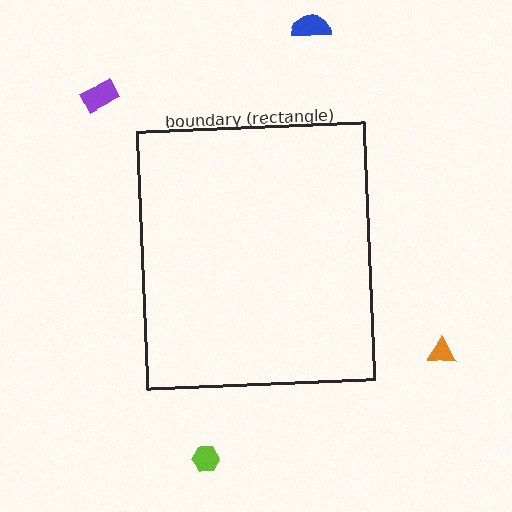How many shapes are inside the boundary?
0 inside, 4 outside.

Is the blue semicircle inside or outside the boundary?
Outside.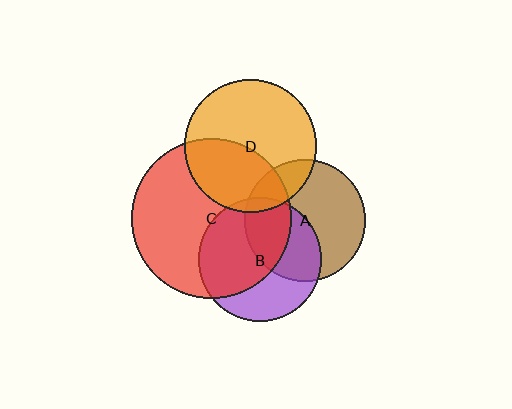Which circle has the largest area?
Circle C (red).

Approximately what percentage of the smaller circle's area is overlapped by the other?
Approximately 20%.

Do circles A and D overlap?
Yes.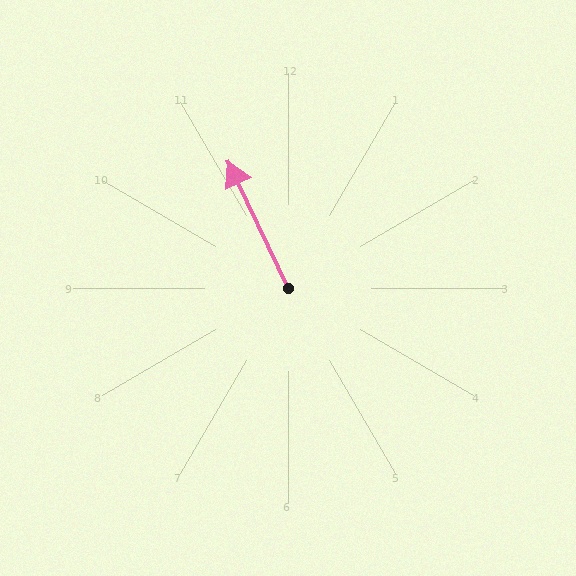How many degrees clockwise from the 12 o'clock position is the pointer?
Approximately 335 degrees.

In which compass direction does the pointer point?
Northwest.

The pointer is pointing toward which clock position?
Roughly 11 o'clock.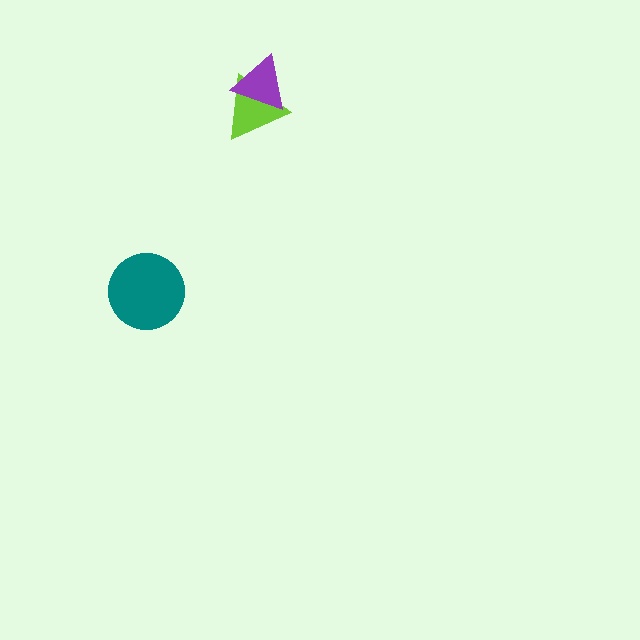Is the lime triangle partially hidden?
Yes, it is partially covered by another shape.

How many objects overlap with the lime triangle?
1 object overlaps with the lime triangle.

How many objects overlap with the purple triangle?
1 object overlaps with the purple triangle.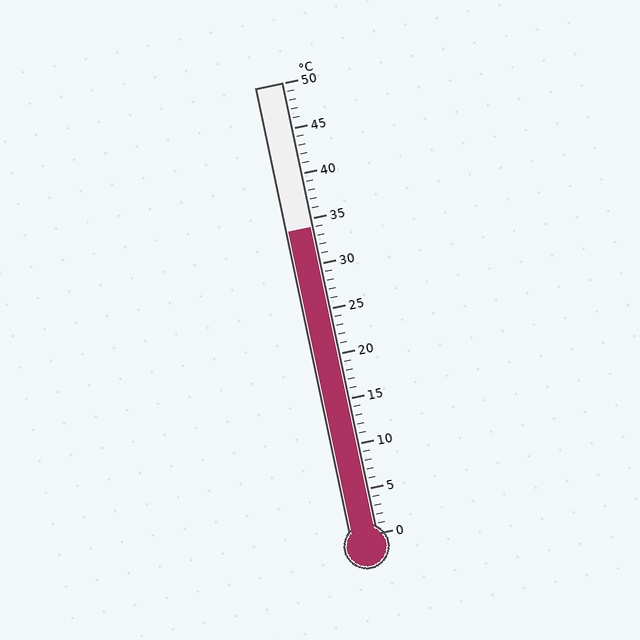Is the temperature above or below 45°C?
The temperature is below 45°C.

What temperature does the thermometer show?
The thermometer shows approximately 34°C.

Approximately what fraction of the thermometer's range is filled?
The thermometer is filled to approximately 70% of its range.